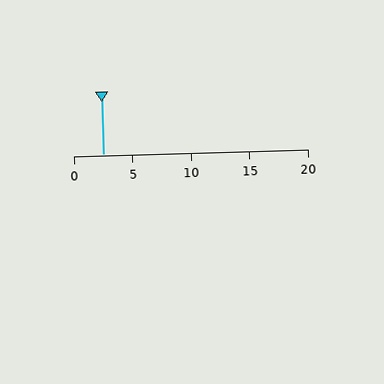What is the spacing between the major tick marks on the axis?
The major ticks are spaced 5 apart.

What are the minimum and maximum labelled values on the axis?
The axis runs from 0 to 20.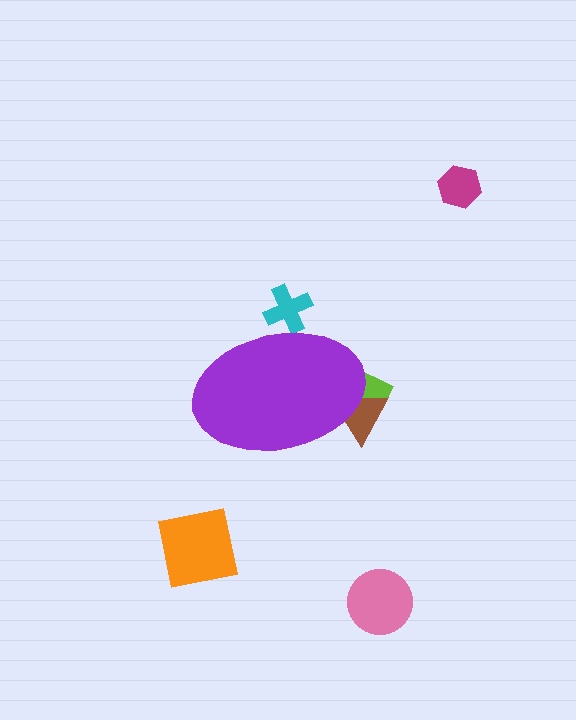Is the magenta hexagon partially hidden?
No, the magenta hexagon is fully visible.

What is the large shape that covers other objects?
A purple ellipse.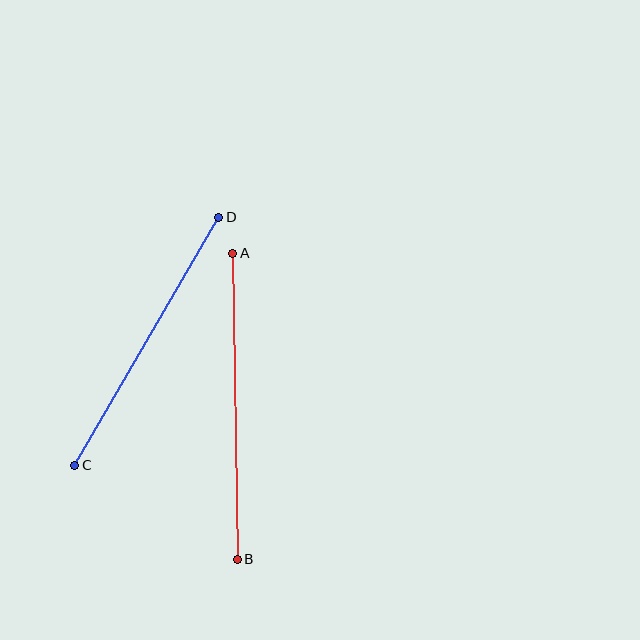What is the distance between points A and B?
The distance is approximately 306 pixels.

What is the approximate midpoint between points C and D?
The midpoint is at approximately (147, 341) pixels.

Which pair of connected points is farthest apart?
Points A and B are farthest apart.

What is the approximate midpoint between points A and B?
The midpoint is at approximately (235, 406) pixels.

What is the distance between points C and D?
The distance is approximately 287 pixels.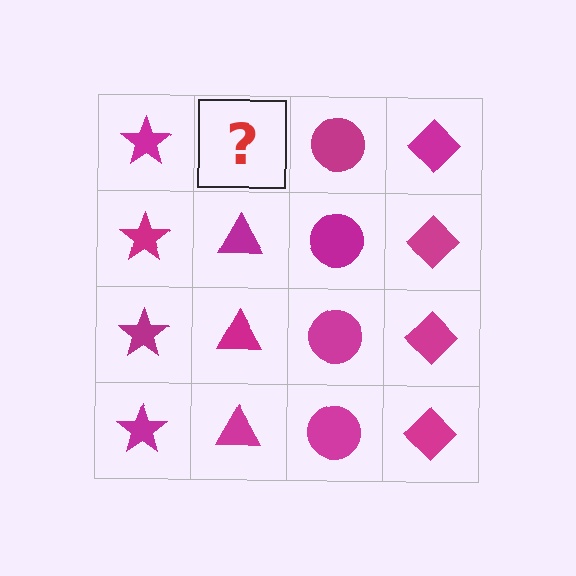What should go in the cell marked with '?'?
The missing cell should contain a magenta triangle.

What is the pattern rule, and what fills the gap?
The rule is that each column has a consistent shape. The gap should be filled with a magenta triangle.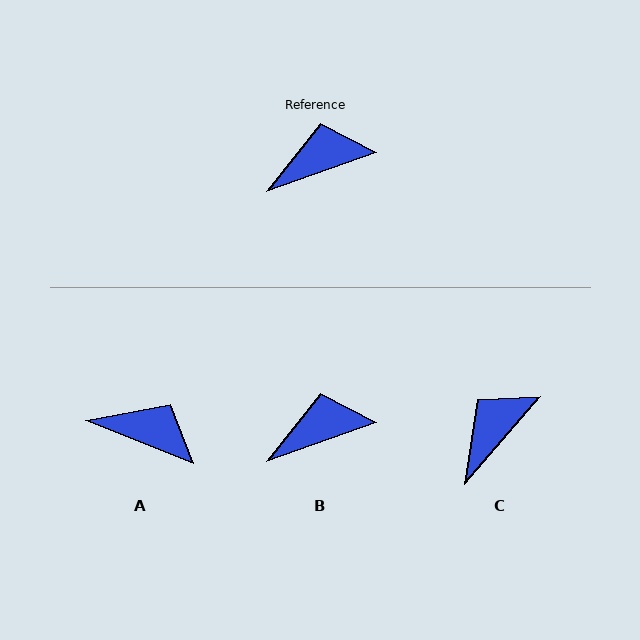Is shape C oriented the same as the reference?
No, it is off by about 30 degrees.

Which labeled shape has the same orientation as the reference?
B.